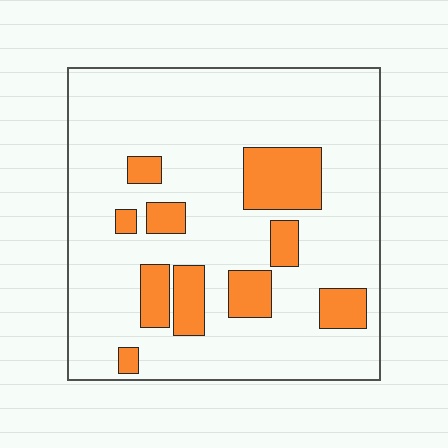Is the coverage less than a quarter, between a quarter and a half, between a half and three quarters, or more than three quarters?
Less than a quarter.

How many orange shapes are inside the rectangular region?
10.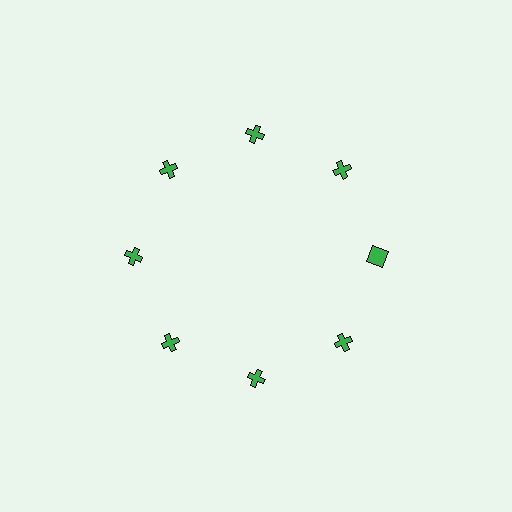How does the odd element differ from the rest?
It has a different shape: square instead of cross.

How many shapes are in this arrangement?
There are 8 shapes arranged in a ring pattern.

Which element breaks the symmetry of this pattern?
The green square at roughly the 3 o'clock position breaks the symmetry. All other shapes are green crosses.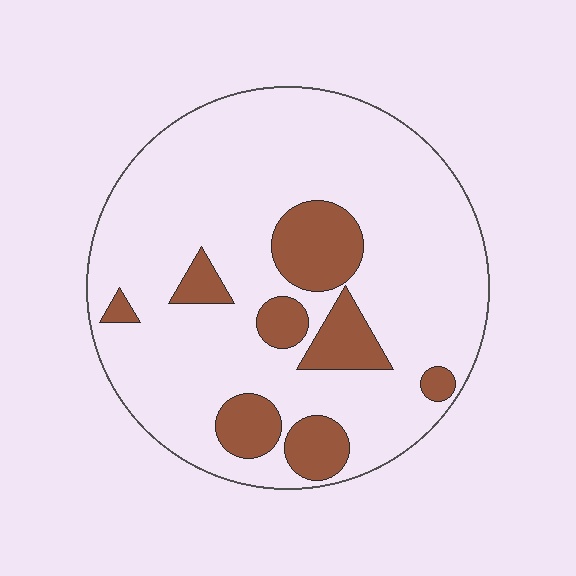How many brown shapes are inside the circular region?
8.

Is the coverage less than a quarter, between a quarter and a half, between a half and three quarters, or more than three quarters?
Less than a quarter.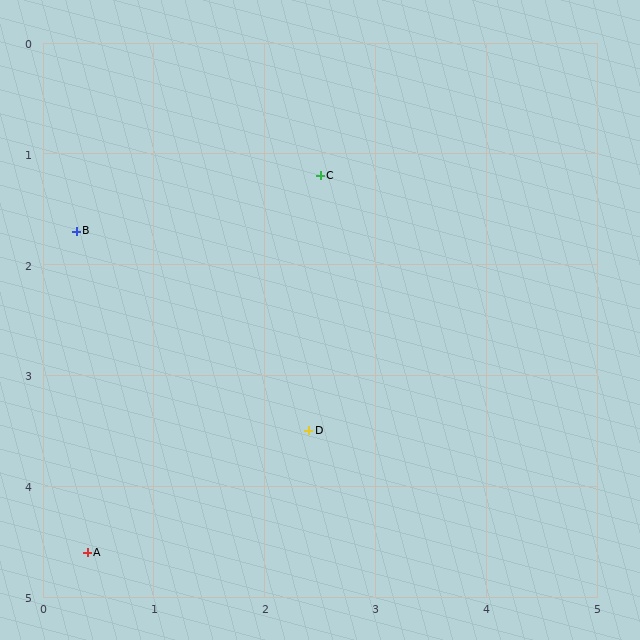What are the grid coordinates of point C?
Point C is at approximately (2.5, 1.2).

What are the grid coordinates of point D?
Point D is at approximately (2.4, 3.5).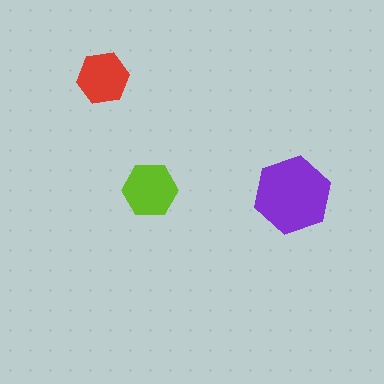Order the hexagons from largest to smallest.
the purple one, the lime one, the red one.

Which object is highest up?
The red hexagon is topmost.